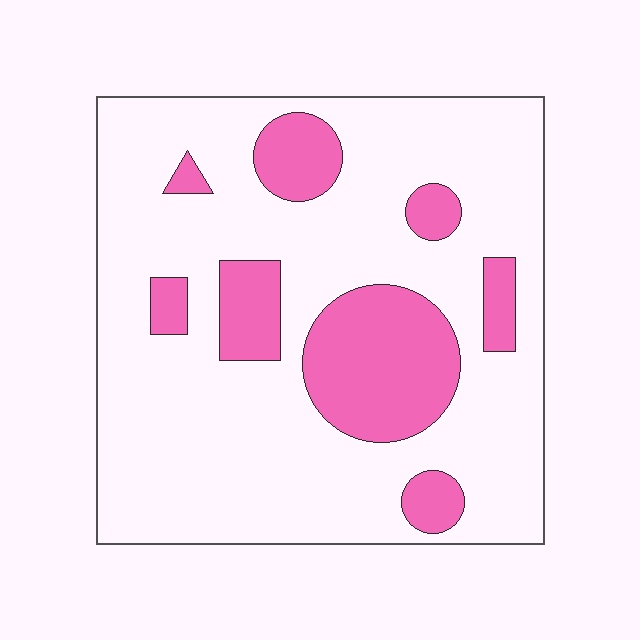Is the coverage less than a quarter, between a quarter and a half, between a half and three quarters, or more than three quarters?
Less than a quarter.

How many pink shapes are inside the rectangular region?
8.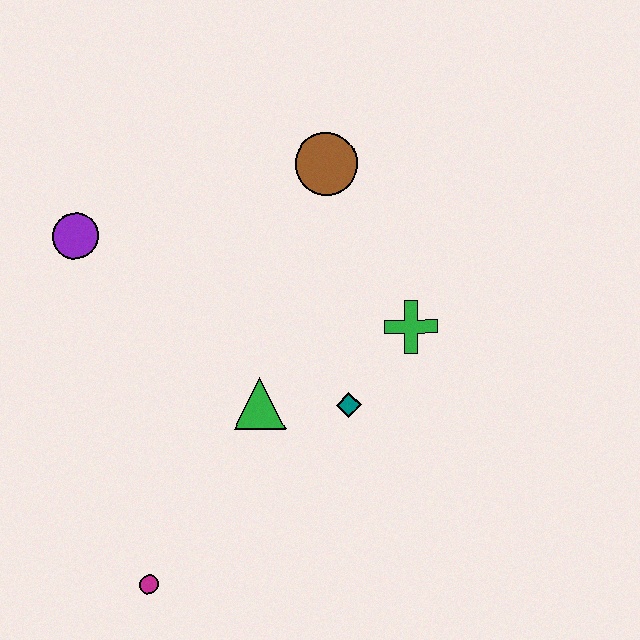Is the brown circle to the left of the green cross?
Yes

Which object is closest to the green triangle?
The teal diamond is closest to the green triangle.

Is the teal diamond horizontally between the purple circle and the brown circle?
No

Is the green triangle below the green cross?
Yes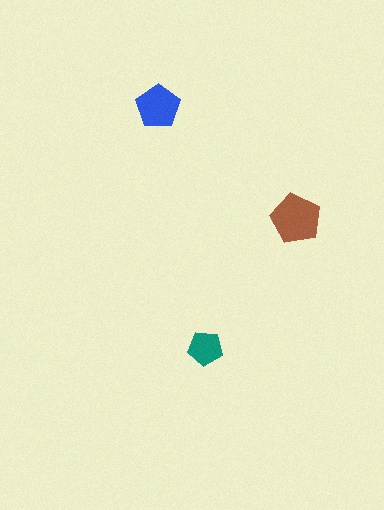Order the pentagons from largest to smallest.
the brown one, the blue one, the teal one.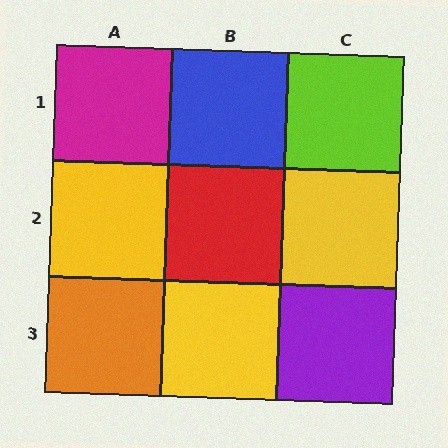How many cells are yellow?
3 cells are yellow.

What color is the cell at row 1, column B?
Blue.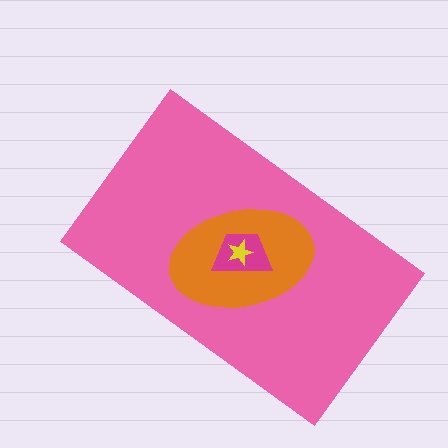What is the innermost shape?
The yellow star.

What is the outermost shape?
The pink rectangle.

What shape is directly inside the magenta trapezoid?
The yellow star.